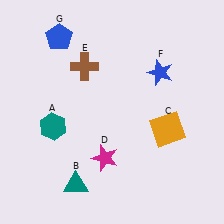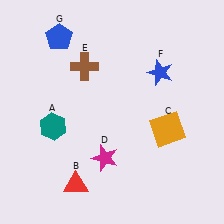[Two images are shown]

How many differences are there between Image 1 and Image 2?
There is 1 difference between the two images.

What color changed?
The triangle (B) changed from teal in Image 1 to red in Image 2.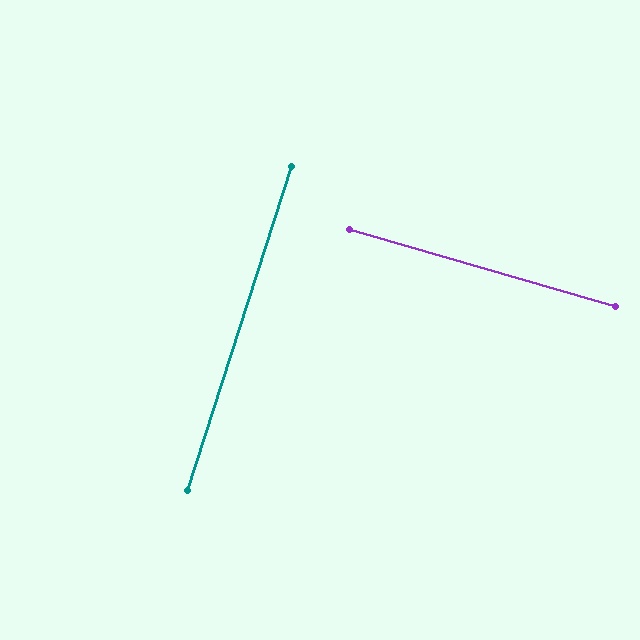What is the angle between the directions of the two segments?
Approximately 88 degrees.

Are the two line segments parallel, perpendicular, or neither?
Perpendicular — they meet at approximately 88°.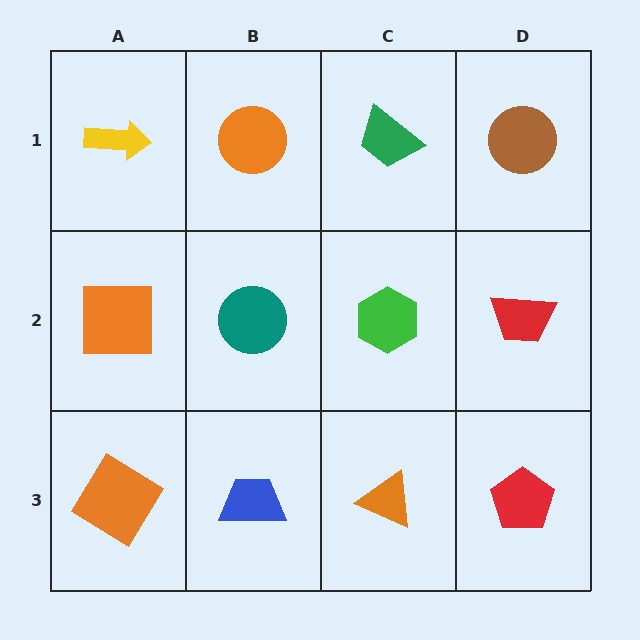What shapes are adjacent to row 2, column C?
A green trapezoid (row 1, column C), an orange triangle (row 3, column C), a teal circle (row 2, column B), a red trapezoid (row 2, column D).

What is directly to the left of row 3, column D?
An orange triangle.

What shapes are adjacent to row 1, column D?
A red trapezoid (row 2, column D), a green trapezoid (row 1, column C).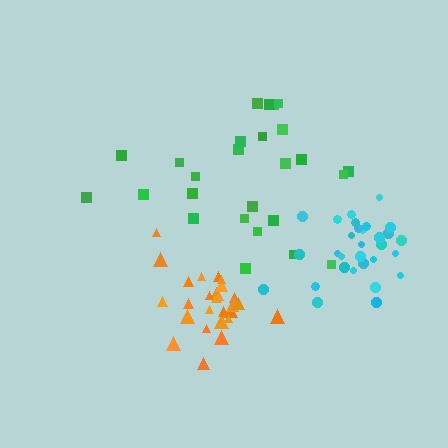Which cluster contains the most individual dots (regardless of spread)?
Cyan (30).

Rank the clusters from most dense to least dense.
orange, cyan, green.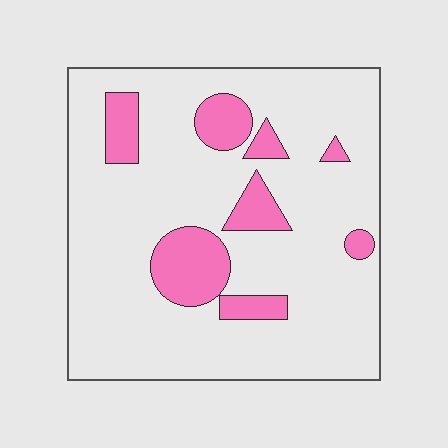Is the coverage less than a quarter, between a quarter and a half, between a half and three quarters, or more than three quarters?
Less than a quarter.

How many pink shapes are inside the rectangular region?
8.